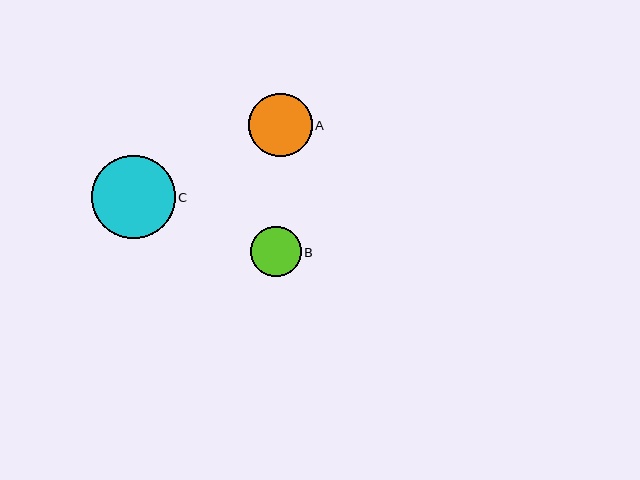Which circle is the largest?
Circle C is the largest with a size of approximately 83 pixels.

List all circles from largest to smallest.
From largest to smallest: C, A, B.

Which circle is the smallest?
Circle B is the smallest with a size of approximately 50 pixels.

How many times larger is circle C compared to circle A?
Circle C is approximately 1.3 times the size of circle A.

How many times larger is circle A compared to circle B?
Circle A is approximately 1.3 times the size of circle B.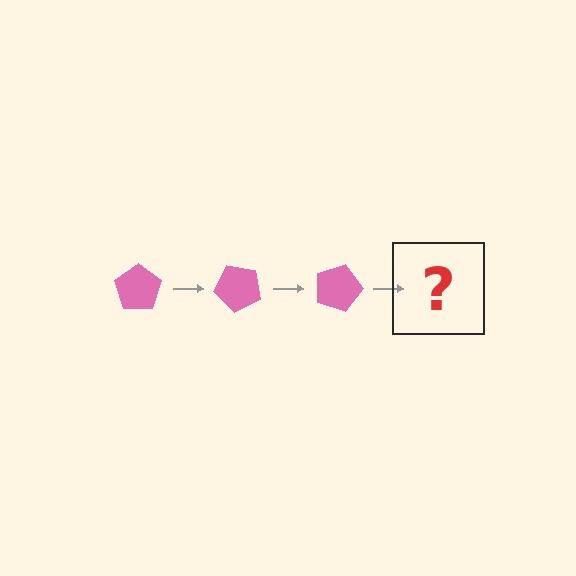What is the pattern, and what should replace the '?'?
The pattern is that the pentagon rotates 45 degrees each step. The '?' should be a pink pentagon rotated 135 degrees.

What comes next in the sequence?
The next element should be a pink pentagon rotated 135 degrees.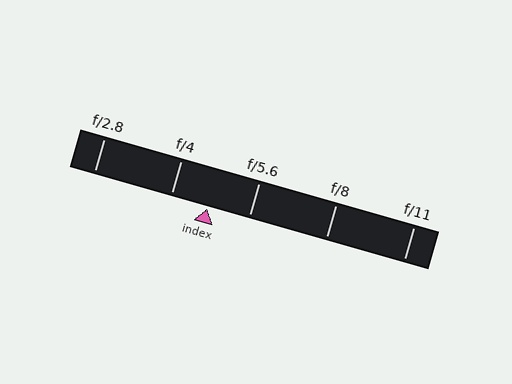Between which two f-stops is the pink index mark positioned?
The index mark is between f/4 and f/5.6.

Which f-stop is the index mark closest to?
The index mark is closest to f/4.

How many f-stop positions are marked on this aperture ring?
There are 5 f-stop positions marked.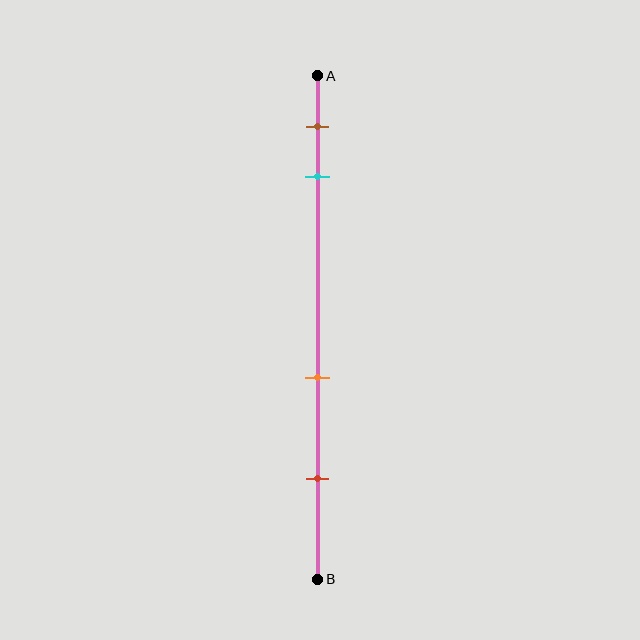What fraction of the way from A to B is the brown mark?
The brown mark is approximately 10% (0.1) of the way from A to B.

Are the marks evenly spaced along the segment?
No, the marks are not evenly spaced.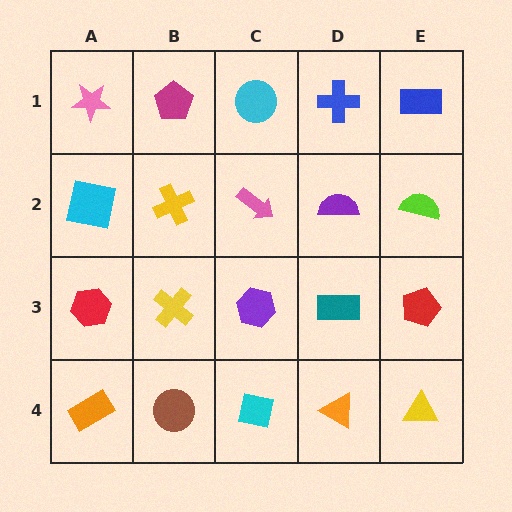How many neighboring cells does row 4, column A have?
2.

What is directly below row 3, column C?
A cyan square.